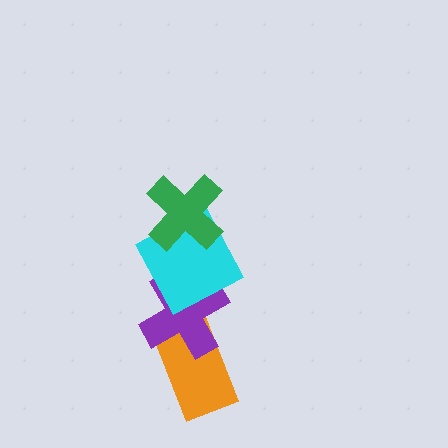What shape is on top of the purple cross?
The cyan square is on top of the purple cross.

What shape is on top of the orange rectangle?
The purple cross is on top of the orange rectangle.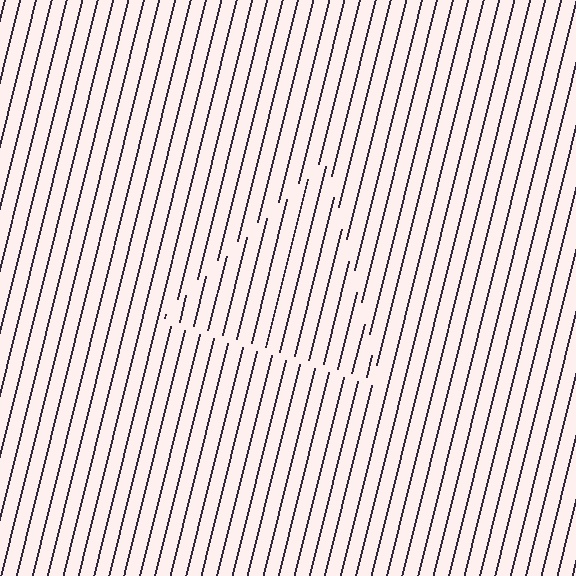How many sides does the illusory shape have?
3 sides — the line-ends trace a triangle.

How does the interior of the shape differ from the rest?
The interior of the shape contains the same grating, shifted by half a period — the contour is defined by the phase discontinuity where line-ends from the inner and outer gratings abut.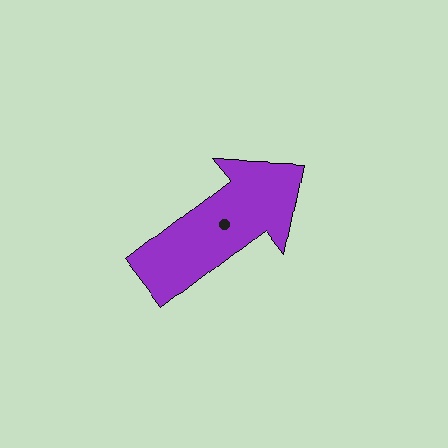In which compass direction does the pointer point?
Northeast.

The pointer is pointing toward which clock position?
Roughly 2 o'clock.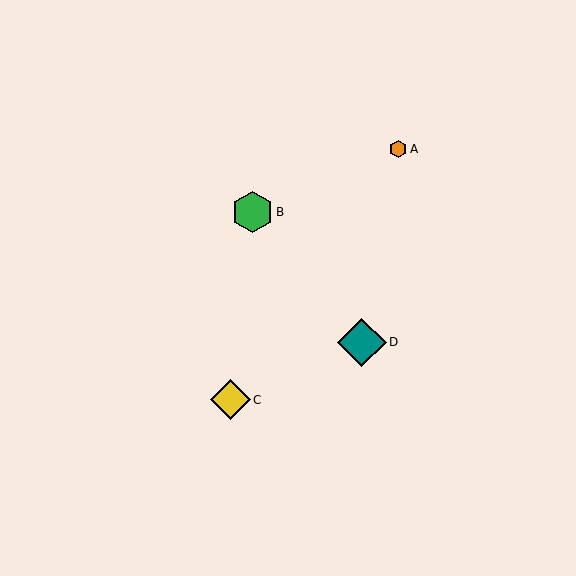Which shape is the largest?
The teal diamond (labeled D) is the largest.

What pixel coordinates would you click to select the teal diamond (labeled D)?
Click at (362, 342) to select the teal diamond D.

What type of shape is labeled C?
Shape C is a yellow diamond.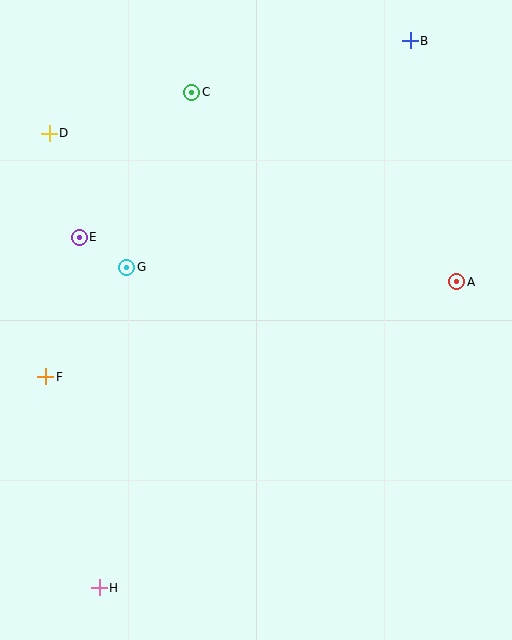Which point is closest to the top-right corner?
Point B is closest to the top-right corner.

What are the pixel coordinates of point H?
Point H is at (99, 588).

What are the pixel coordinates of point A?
Point A is at (457, 282).